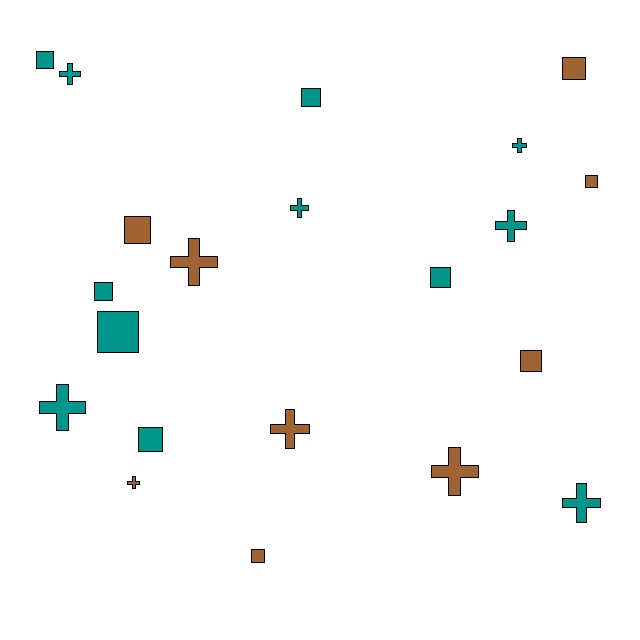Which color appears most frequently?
Teal, with 12 objects.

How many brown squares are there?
There are 5 brown squares.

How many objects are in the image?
There are 21 objects.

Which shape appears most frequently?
Square, with 11 objects.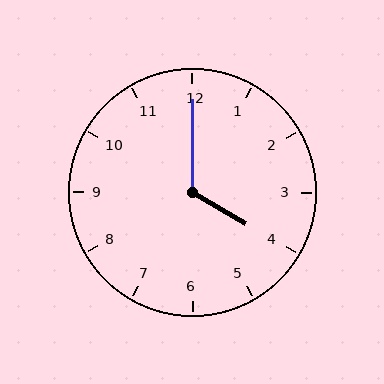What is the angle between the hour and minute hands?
Approximately 120 degrees.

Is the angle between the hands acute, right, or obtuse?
It is obtuse.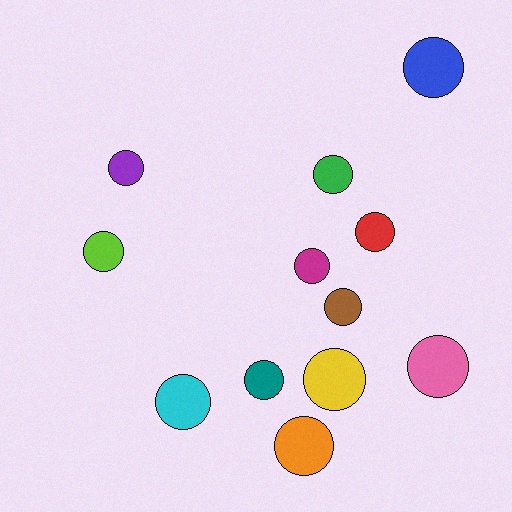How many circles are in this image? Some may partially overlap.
There are 12 circles.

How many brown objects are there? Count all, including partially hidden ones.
There is 1 brown object.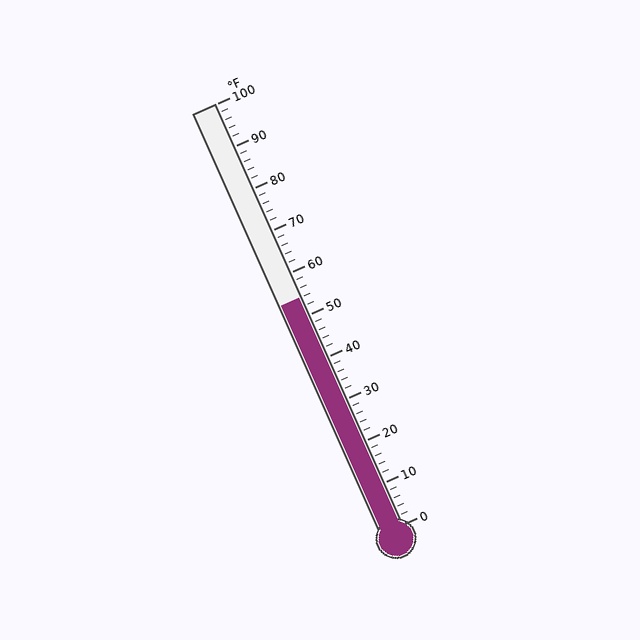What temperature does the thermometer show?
The thermometer shows approximately 54°F.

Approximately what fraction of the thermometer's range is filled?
The thermometer is filled to approximately 55% of its range.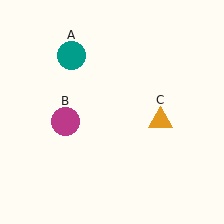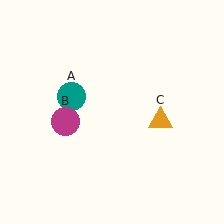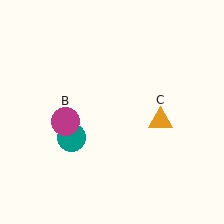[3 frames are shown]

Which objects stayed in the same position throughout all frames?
Magenta circle (object B) and orange triangle (object C) remained stationary.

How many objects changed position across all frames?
1 object changed position: teal circle (object A).